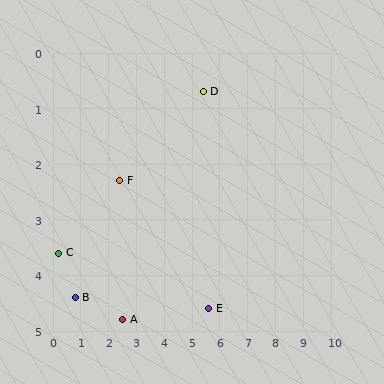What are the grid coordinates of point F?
Point F is at approximately (2.4, 2.3).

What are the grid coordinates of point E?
Point E is at approximately (5.6, 4.6).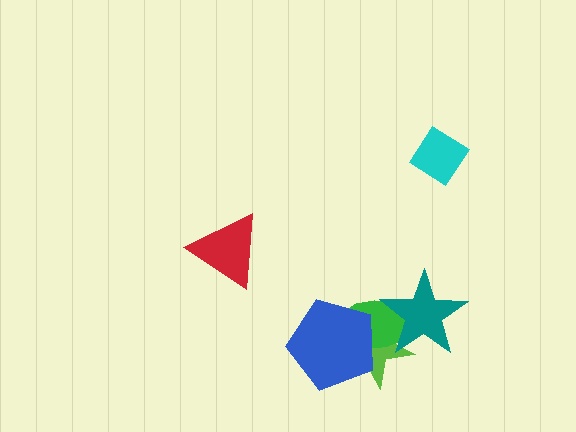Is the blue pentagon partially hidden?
No, no other shape covers it.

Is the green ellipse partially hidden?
Yes, it is partially covered by another shape.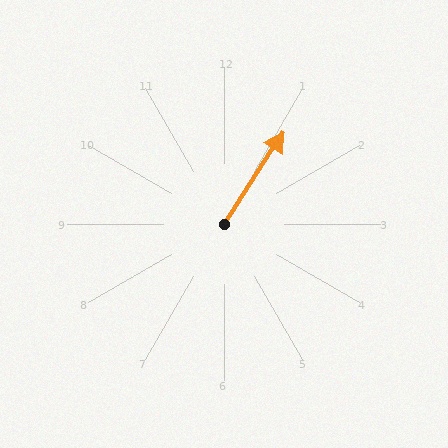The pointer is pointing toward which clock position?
Roughly 1 o'clock.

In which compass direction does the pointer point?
Northeast.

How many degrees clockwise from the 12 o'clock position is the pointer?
Approximately 33 degrees.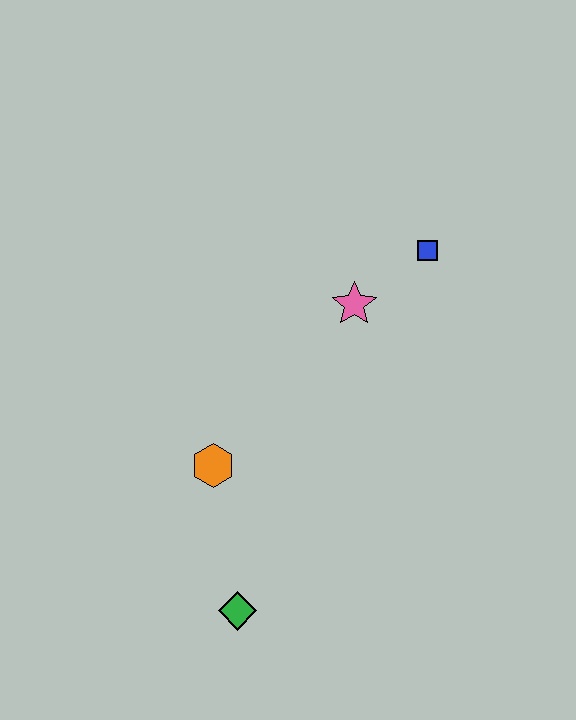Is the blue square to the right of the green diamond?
Yes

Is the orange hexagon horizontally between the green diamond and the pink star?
No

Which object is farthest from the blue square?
The green diamond is farthest from the blue square.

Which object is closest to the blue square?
The pink star is closest to the blue square.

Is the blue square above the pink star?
Yes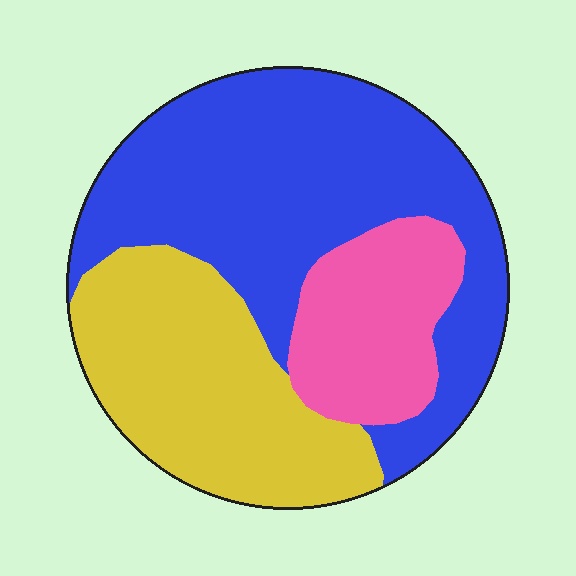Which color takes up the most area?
Blue, at roughly 50%.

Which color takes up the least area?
Pink, at roughly 20%.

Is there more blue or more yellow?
Blue.